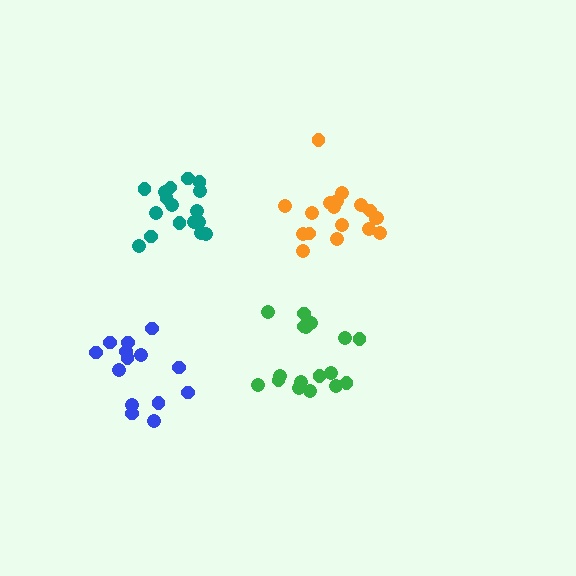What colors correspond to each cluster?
The clusters are colored: blue, green, orange, teal.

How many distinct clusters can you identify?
There are 4 distinct clusters.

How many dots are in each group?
Group 1: 14 dots, Group 2: 17 dots, Group 3: 18 dots, Group 4: 17 dots (66 total).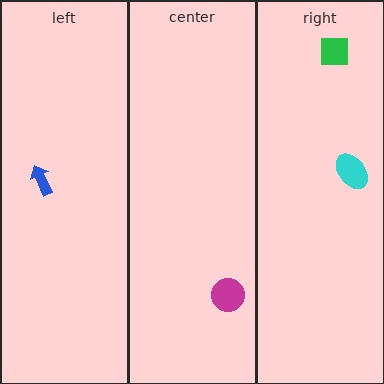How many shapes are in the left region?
1.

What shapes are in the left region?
The blue arrow.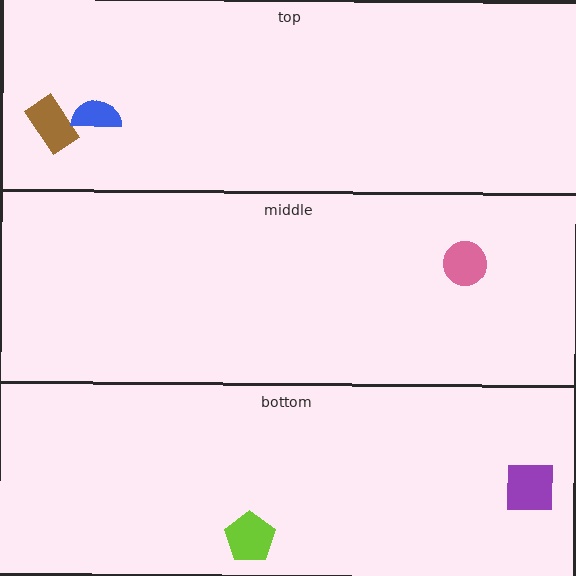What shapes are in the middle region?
The pink circle.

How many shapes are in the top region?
2.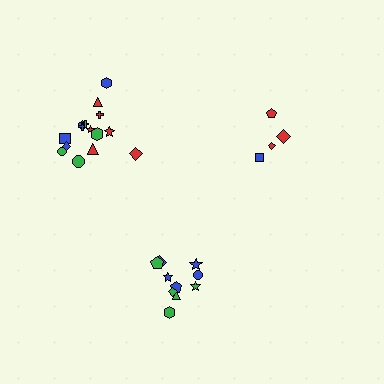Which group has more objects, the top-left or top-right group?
The top-left group.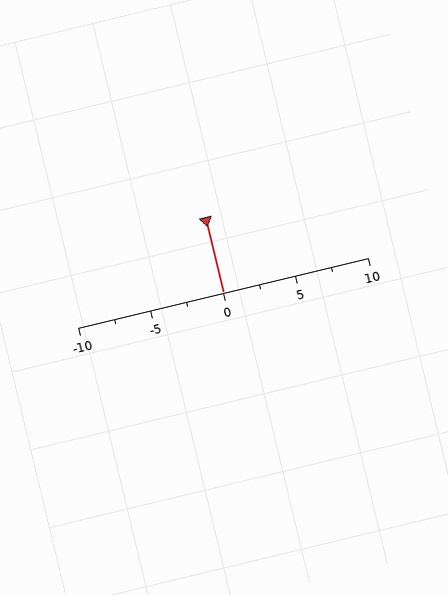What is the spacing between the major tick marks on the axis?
The major ticks are spaced 5 apart.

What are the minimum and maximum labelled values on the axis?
The axis runs from -10 to 10.